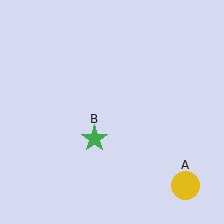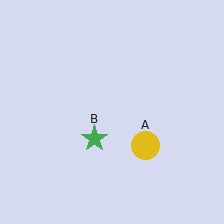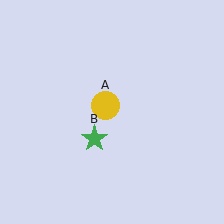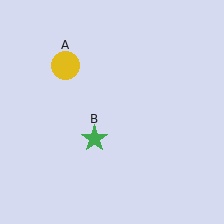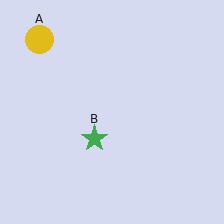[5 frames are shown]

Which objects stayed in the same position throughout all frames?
Green star (object B) remained stationary.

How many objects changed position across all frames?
1 object changed position: yellow circle (object A).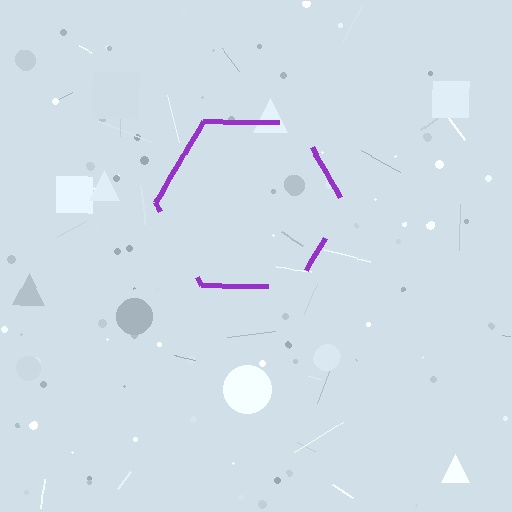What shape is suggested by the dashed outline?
The dashed outline suggests a hexagon.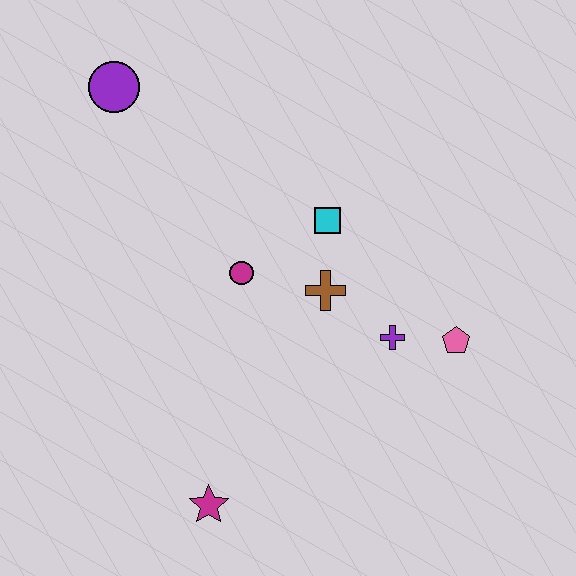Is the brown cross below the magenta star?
No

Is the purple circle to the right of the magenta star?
No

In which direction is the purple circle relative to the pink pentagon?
The purple circle is to the left of the pink pentagon.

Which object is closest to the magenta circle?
The brown cross is closest to the magenta circle.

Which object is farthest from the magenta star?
The purple circle is farthest from the magenta star.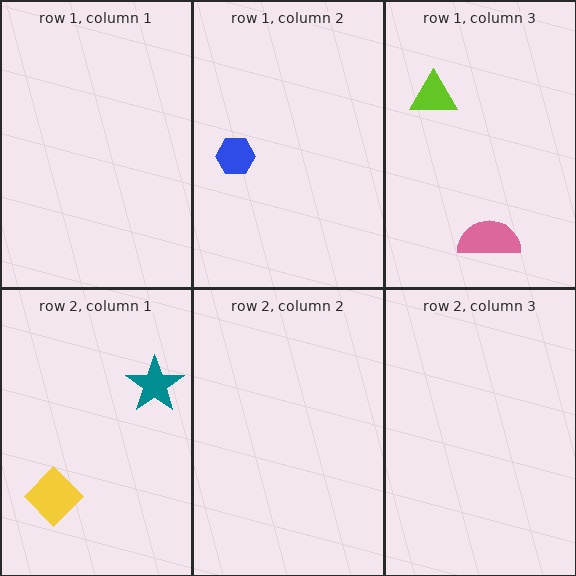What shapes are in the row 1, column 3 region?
The pink semicircle, the lime triangle.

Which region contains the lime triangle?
The row 1, column 3 region.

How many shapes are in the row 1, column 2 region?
1.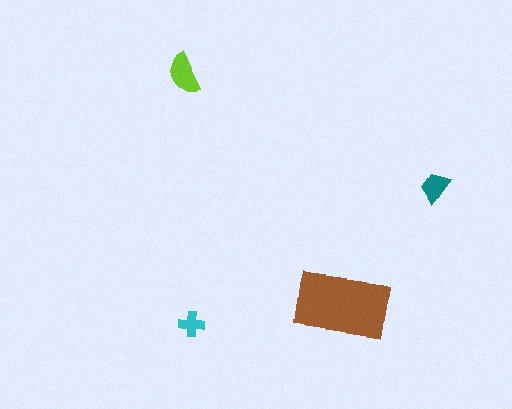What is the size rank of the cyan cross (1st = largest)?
4th.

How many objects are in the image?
There are 4 objects in the image.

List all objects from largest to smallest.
The brown rectangle, the lime semicircle, the teal trapezoid, the cyan cross.